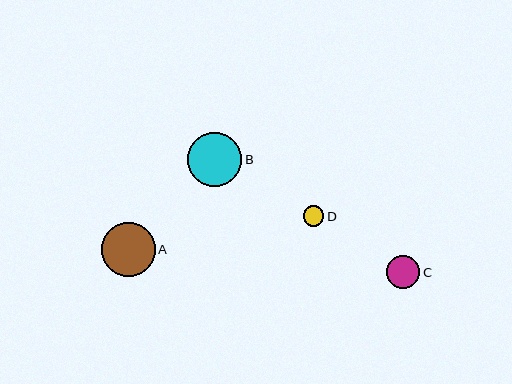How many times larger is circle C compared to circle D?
Circle C is approximately 1.6 times the size of circle D.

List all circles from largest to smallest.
From largest to smallest: B, A, C, D.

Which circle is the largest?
Circle B is the largest with a size of approximately 55 pixels.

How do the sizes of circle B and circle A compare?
Circle B and circle A are approximately the same size.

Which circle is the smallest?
Circle D is the smallest with a size of approximately 21 pixels.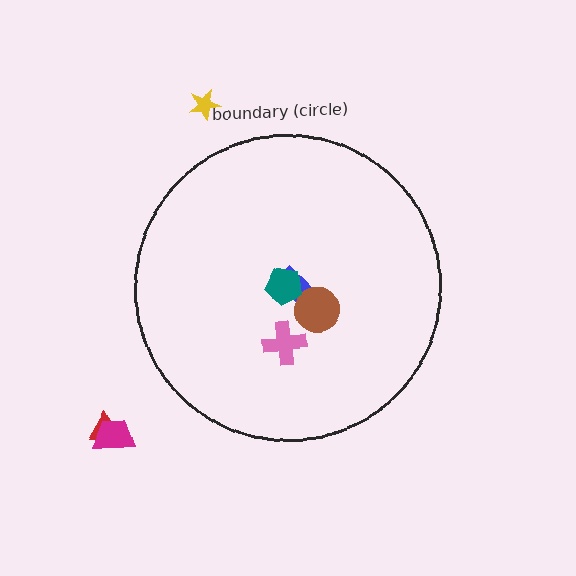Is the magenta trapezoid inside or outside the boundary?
Outside.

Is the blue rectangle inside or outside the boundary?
Inside.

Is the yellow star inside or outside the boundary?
Outside.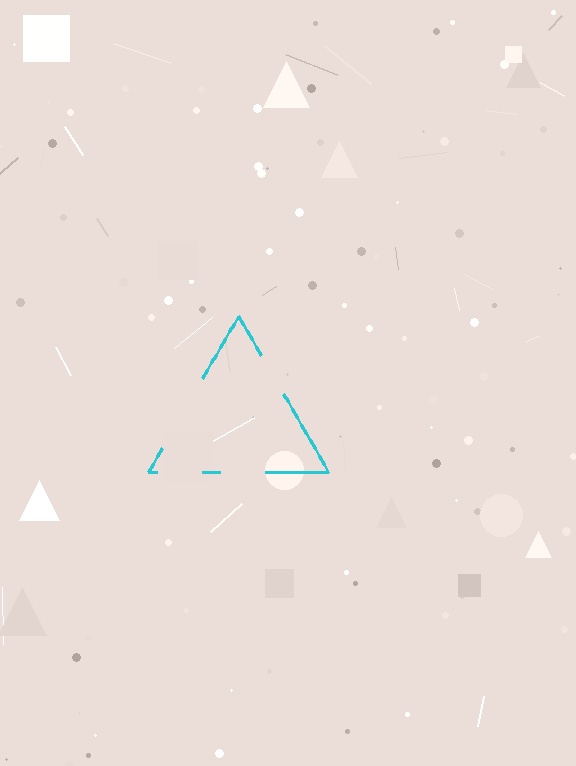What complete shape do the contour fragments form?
The contour fragments form a triangle.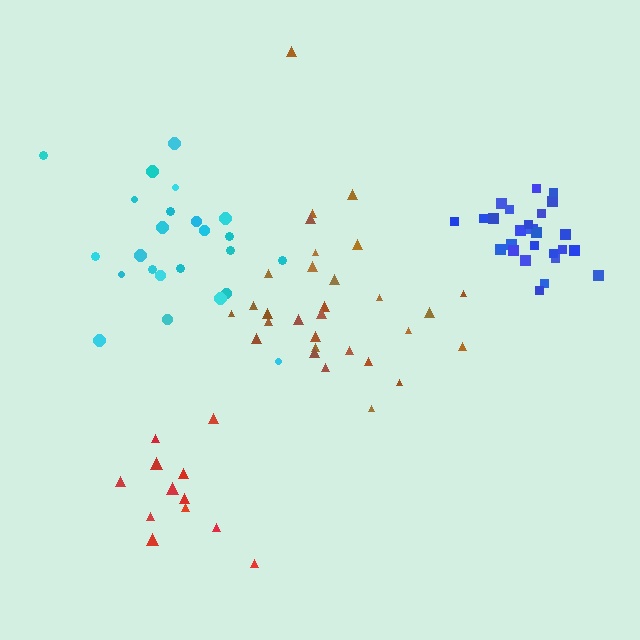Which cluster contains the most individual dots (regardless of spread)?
Brown (30).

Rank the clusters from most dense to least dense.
blue, brown, cyan, red.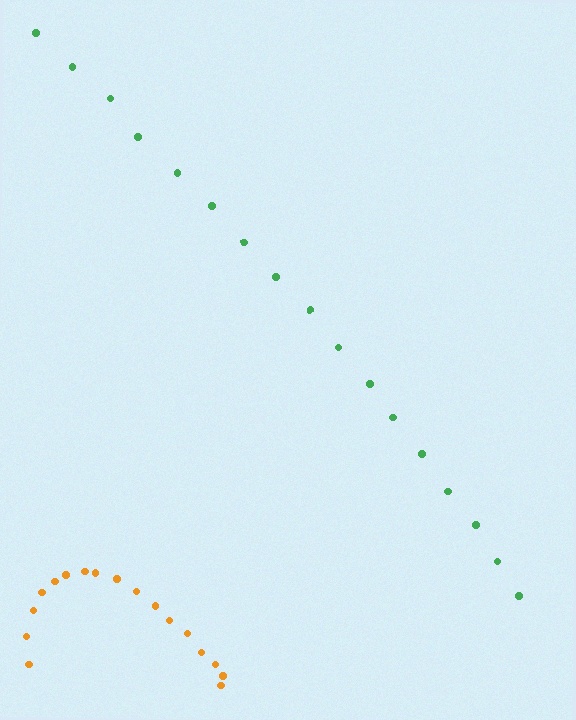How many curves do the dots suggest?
There are 2 distinct paths.